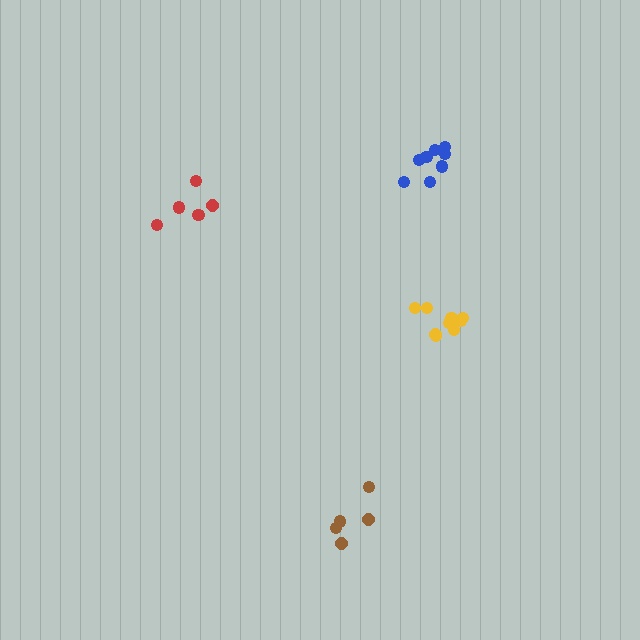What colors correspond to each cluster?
The clusters are colored: brown, yellow, red, blue.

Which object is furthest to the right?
The yellow cluster is rightmost.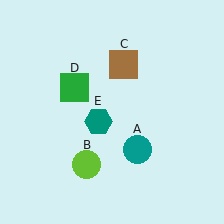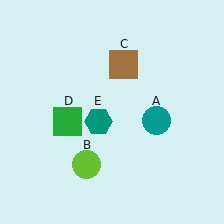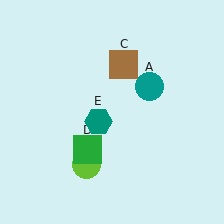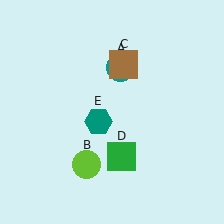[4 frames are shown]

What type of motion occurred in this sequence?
The teal circle (object A), green square (object D) rotated counterclockwise around the center of the scene.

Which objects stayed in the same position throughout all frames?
Lime circle (object B) and brown square (object C) and teal hexagon (object E) remained stationary.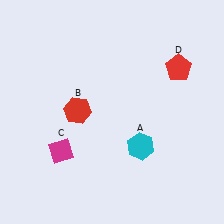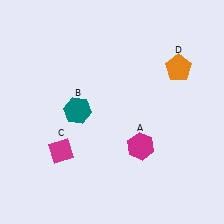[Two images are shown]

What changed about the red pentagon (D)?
In Image 1, D is red. In Image 2, it changed to orange.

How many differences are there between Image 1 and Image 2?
There are 3 differences between the two images.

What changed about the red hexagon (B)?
In Image 1, B is red. In Image 2, it changed to teal.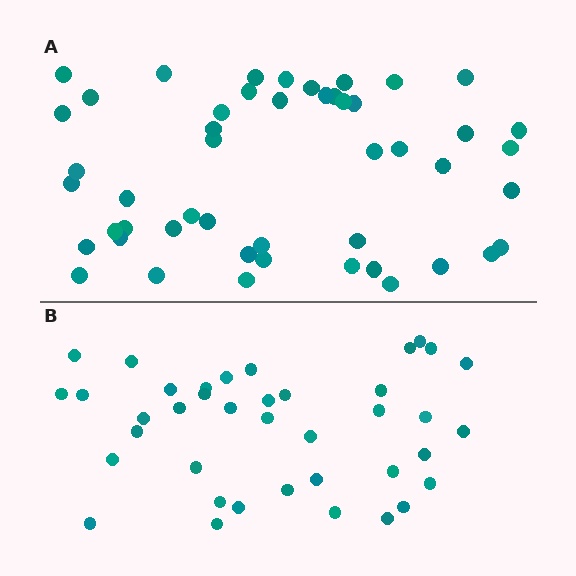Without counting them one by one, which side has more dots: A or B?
Region A (the top region) has more dots.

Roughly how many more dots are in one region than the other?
Region A has roughly 10 or so more dots than region B.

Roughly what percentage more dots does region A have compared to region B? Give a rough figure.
About 25% more.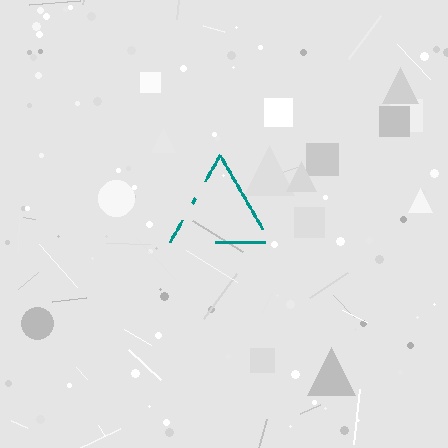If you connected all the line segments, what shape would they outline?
They would outline a triangle.